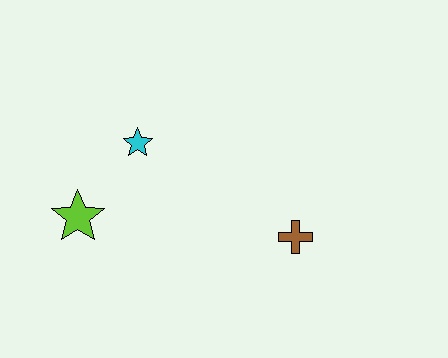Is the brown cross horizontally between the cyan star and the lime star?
No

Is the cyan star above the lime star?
Yes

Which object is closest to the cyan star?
The lime star is closest to the cyan star.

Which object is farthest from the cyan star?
The brown cross is farthest from the cyan star.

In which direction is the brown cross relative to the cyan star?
The brown cross is to the right of the cyan star.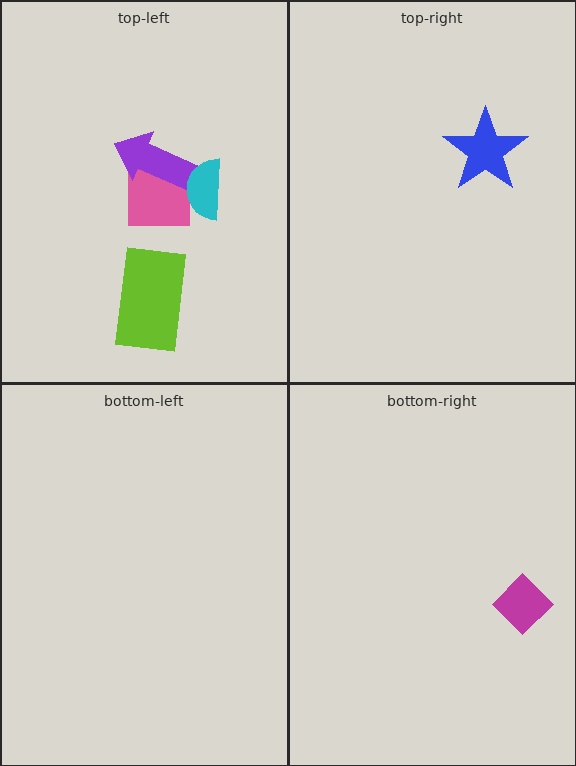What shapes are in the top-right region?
The blue star.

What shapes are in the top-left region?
The lime rectangle, the pink square, the purple arrow, the cyan semicircle.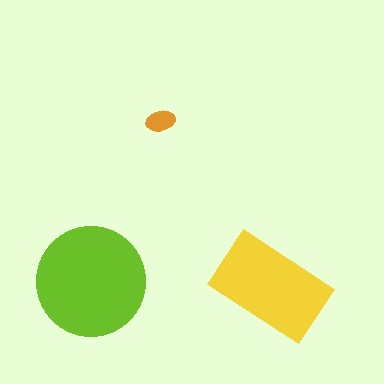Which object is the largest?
The lime circle.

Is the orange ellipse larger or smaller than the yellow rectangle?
Smaller.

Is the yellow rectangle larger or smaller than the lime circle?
Smaller.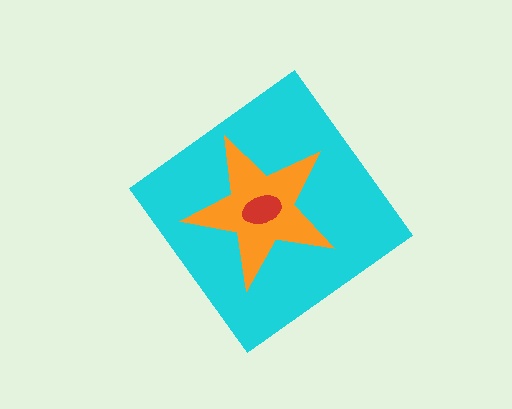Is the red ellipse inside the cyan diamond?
Yes.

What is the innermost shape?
The red ellipse.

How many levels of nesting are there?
3.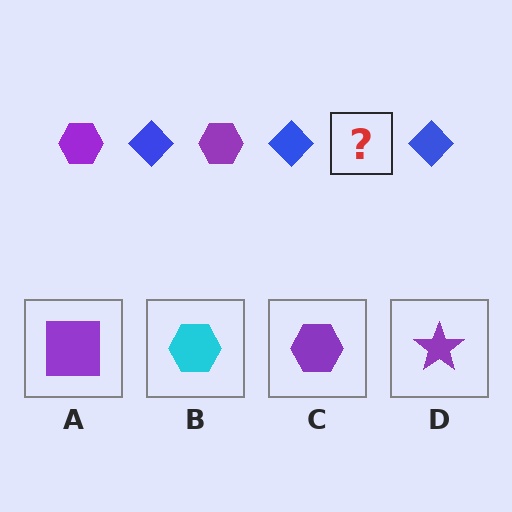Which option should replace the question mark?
Option C.